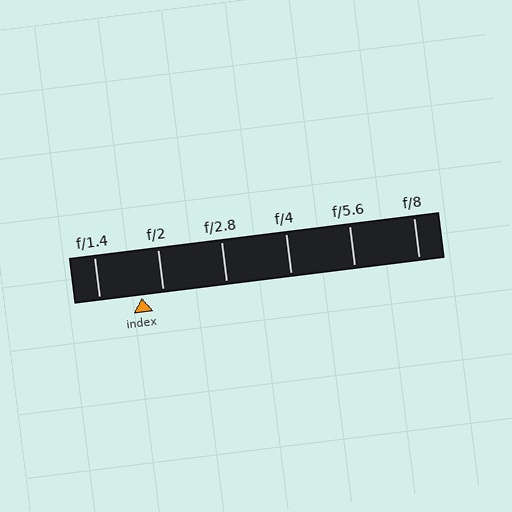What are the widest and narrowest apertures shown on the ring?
The widest aperture shown is f/1.4 and the narrowest is f/8.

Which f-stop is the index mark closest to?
The index mark is closest to f/2.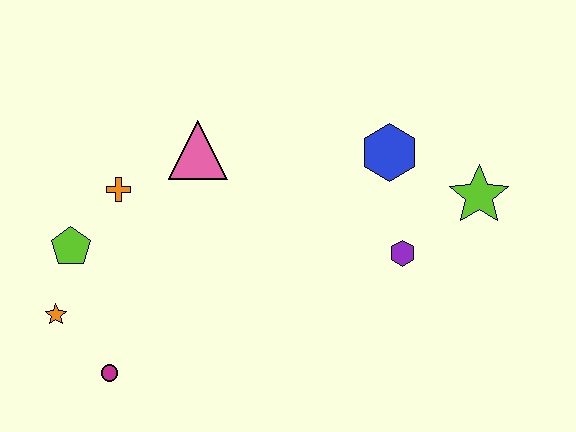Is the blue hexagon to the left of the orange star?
No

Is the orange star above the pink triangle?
No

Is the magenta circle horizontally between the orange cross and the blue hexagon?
No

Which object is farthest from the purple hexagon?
The orange star is farthest from the purple hexagon.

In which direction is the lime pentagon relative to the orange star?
The lime pentagon is above the orange star.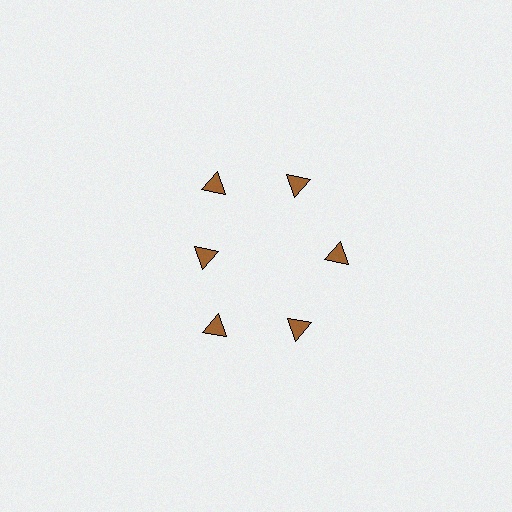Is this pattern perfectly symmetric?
No. The 6 brown triangles are arranged in a ring, but one element near the 9 o'clock position is pulled inward toward the center, breaking the 6-fold rotational symmetry.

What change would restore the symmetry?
The symmetry would be restored by moving it outward, back onto the ring so that all 6 triangles sit at equal angles and equal distance from the center.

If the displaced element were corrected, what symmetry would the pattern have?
It would have 6-fold rotational symmetry — the pattern would map onto itself every 60 degrees.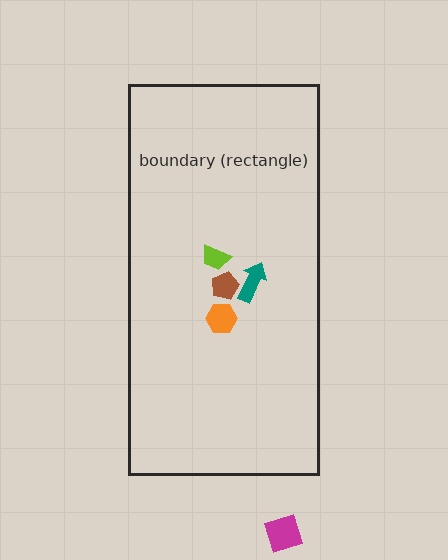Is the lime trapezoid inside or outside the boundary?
Inside.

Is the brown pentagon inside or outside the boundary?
Inside.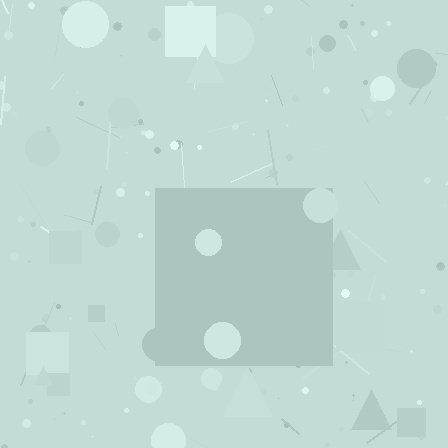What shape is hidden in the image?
A square is hidden in the image.